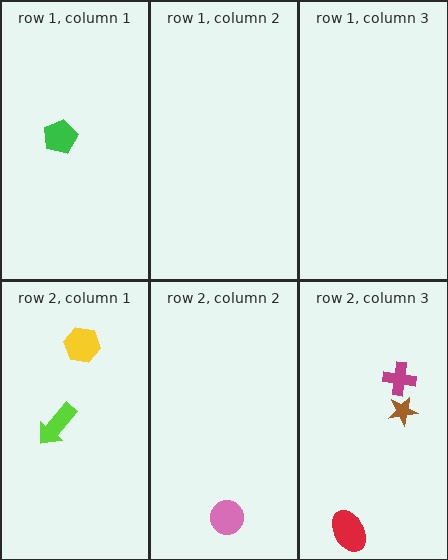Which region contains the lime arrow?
The row 2, column 1 region.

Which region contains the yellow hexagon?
The row 2, column 1 region.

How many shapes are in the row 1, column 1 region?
1.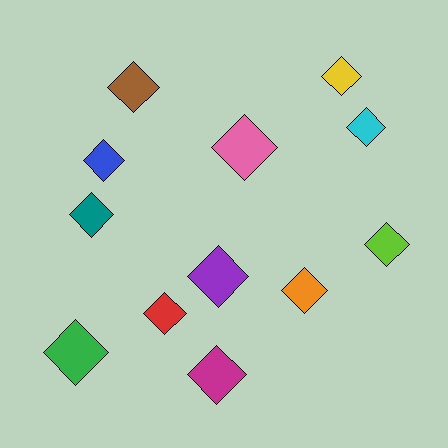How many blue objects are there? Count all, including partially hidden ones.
There is 1 blue object.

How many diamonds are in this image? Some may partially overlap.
There are 12 diamonds.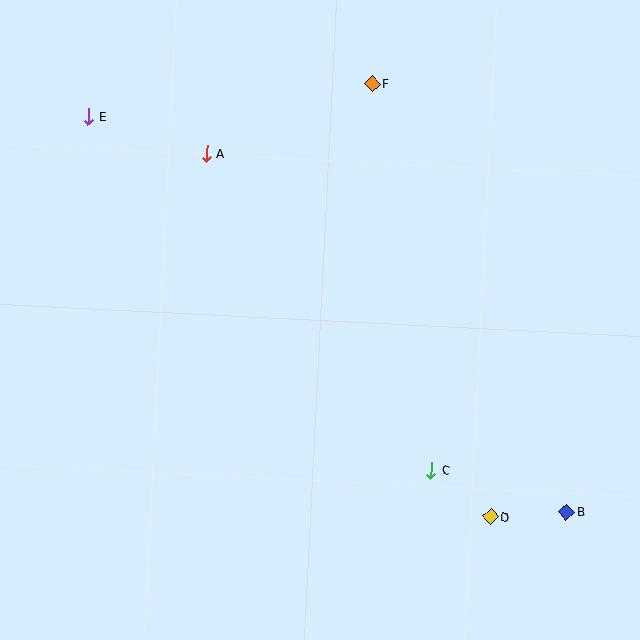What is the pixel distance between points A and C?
The distance between A and C is 389 pixels.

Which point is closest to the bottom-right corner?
Point B is closest to the bottom-right corner.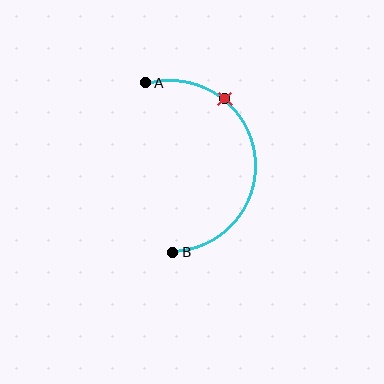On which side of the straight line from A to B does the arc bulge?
The arc bulges to the right of the straight line connecting A and B.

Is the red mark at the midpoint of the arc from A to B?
No. The red mark lies on the arc but is closer to endpoint A. The arc midpoint would be at the point on the curve equidistant along the arc from both A and B.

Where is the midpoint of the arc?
The arc midpoint is the point on the curve farthest from the straight line joining A and B. It sits to the right of that line.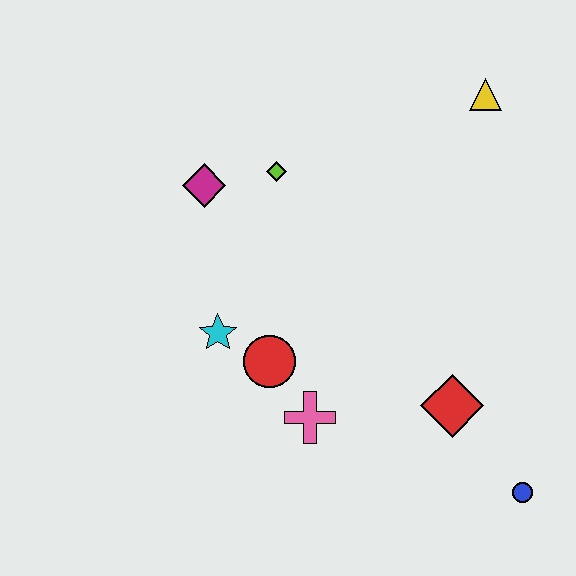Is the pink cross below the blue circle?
No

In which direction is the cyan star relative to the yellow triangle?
The cyan star is to the left of the yellow triangle.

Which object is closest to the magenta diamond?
The lime diamond is closest to the magenta diamond.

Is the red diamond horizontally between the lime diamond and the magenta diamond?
No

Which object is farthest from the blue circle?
The magenta diamond is farthest from the blue circle.